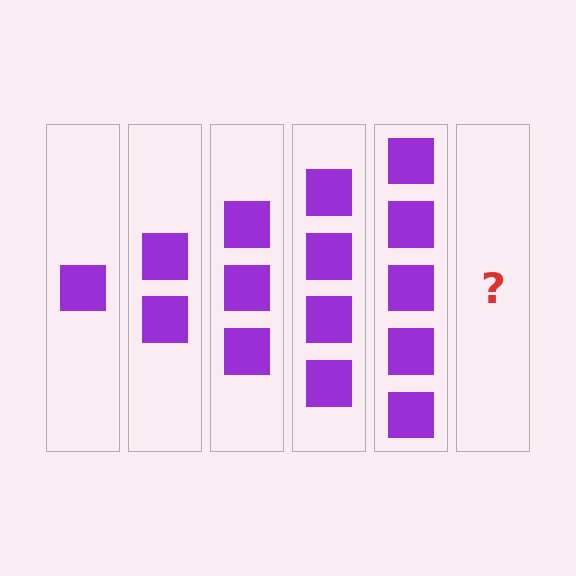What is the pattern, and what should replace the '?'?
The pattern is that each step adds one more square. The '?' should be 6 squares.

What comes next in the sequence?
The next element should be 6 squares.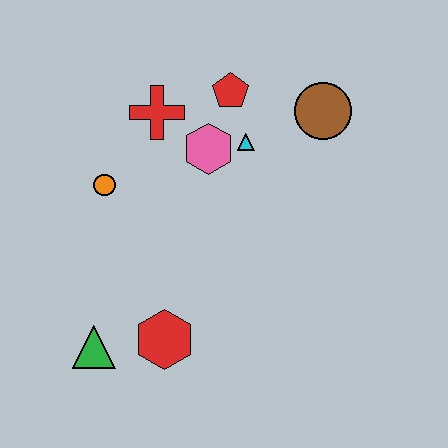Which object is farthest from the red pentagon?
The green triangle is farthest from the red pentagon.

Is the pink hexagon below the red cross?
Yes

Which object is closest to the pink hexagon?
The cyan triangle is closest to the pink hexagon.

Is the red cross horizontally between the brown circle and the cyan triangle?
No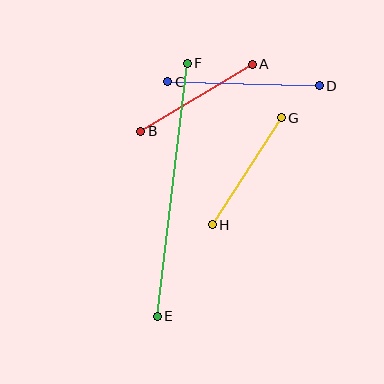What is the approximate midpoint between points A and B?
The midpoint is at approximately (197, 98) pixels.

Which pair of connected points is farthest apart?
Points E and F are farthest apart.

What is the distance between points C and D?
The distance is approximately 152 pixels.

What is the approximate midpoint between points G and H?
The midpoint is at approximately (247, 171) pixels.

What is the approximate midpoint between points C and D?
The midpoint is at approximately (243, 84) pixels.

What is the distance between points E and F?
The distance is approximately 255 pixels.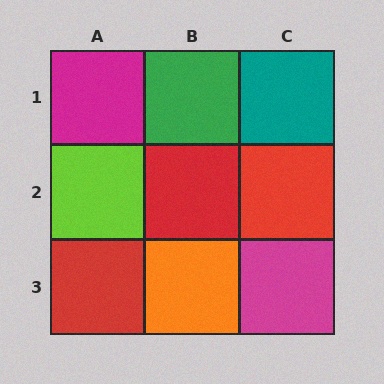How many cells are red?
3 cells are red.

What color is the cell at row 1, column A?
Magenta.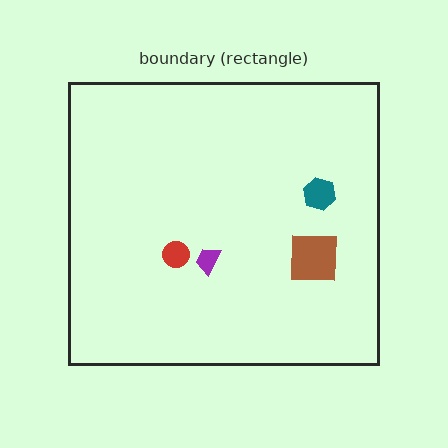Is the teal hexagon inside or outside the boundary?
Inside.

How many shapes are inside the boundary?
4 inside, 0 outside.